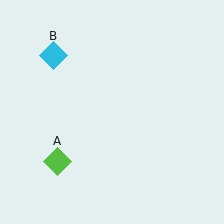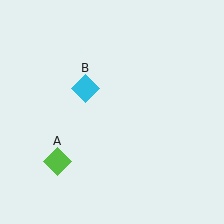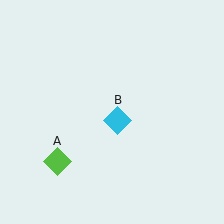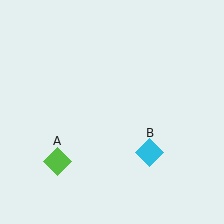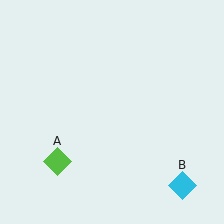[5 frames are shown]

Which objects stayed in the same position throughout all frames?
Lime diamond (object A) remained stationary.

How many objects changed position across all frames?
1 object changed position: cyan diamond (object B).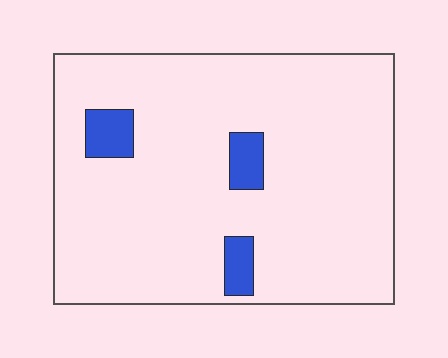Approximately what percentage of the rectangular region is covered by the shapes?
Approximately 5%.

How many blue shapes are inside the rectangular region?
3.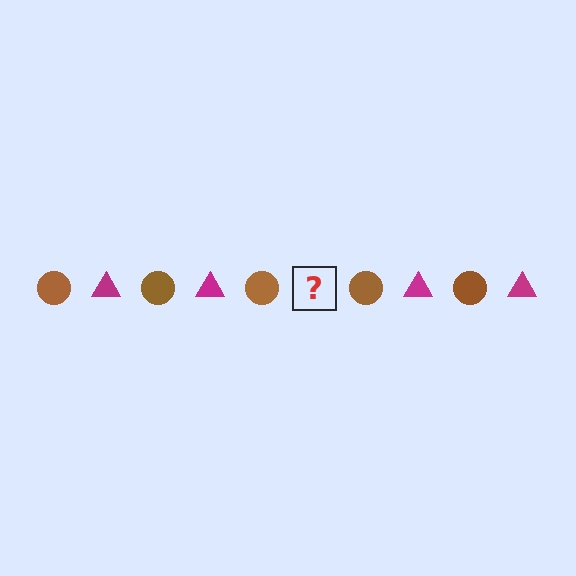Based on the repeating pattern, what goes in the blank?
The blank should be a magenta triangle.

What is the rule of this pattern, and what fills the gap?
The rule is that the pattern alternates between brown circle and magenta triangle. The gap should be filled with a magenta triangle.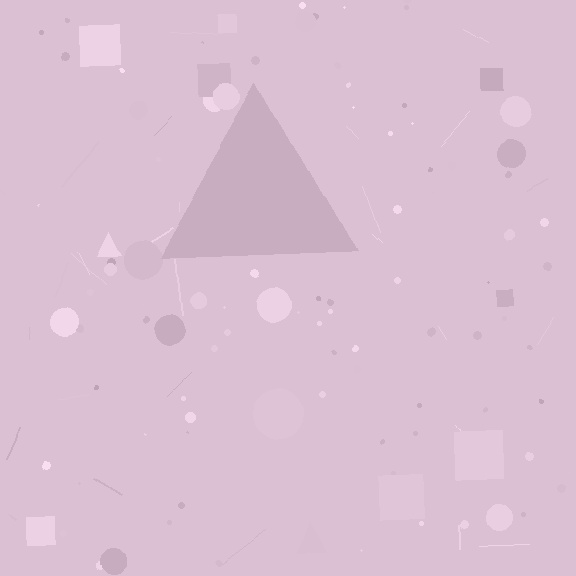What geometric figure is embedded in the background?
A triangle is embedded in the background.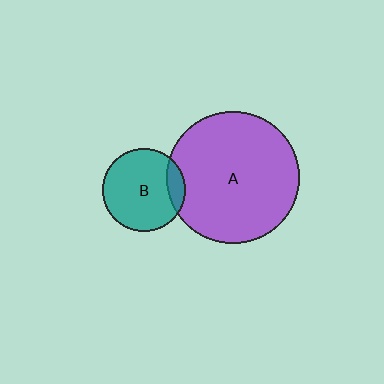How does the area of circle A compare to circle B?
Approximately 2.5 times.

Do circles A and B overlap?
Yes.